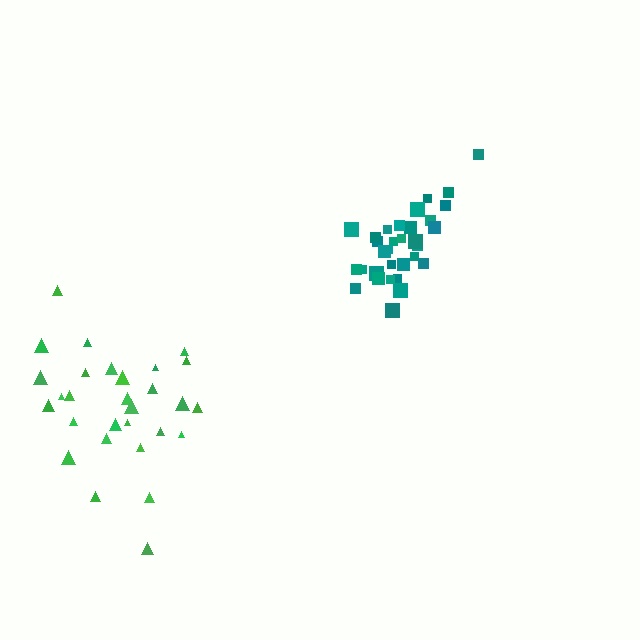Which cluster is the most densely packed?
Teal.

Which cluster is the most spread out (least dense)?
Green.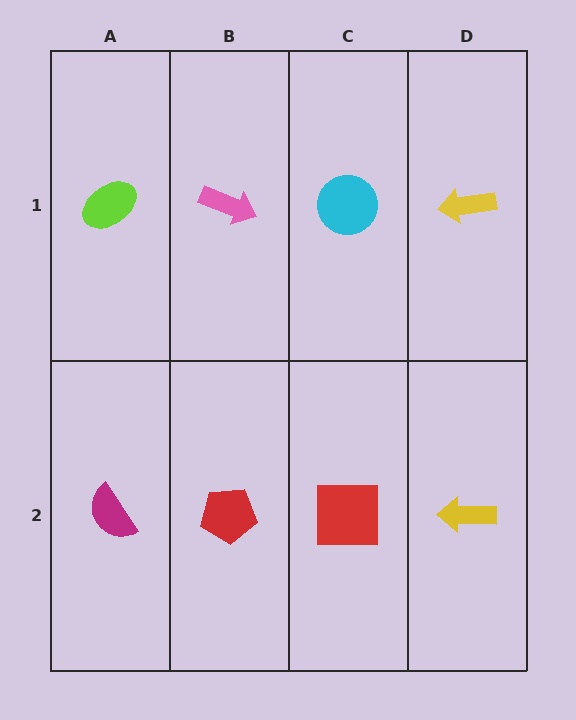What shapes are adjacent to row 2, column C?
A cyan circle (row 1, column C), a red pentagon (row 2, column B), a yellow arrow (row 2, column D).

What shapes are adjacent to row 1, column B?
A red pentagon (row 2, column B), a lime ellipse (row 1, column A), a cyan circle (row 1, column C).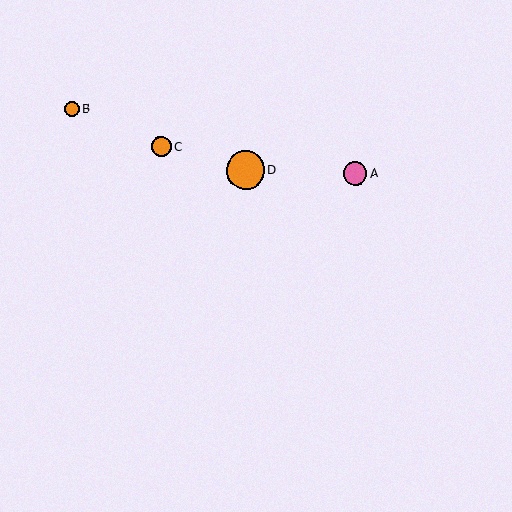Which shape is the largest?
The orange circle (labeled D) is the largest.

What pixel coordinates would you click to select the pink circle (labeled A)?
Click at (355, 174) to select the pink circle A.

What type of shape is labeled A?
Shape A is a pink circle.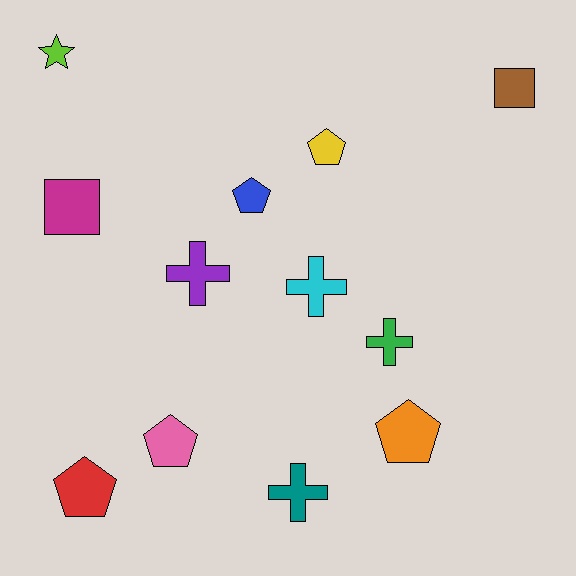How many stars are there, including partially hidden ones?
There is 1 star.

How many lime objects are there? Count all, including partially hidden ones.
There is 1 lime object.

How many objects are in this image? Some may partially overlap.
There are 12 objects.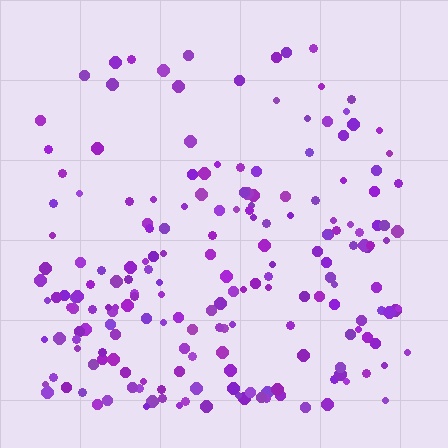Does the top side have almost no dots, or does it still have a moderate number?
Still a moderate number, just noticeably fewer than the bottom.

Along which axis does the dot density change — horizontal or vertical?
Vertical.